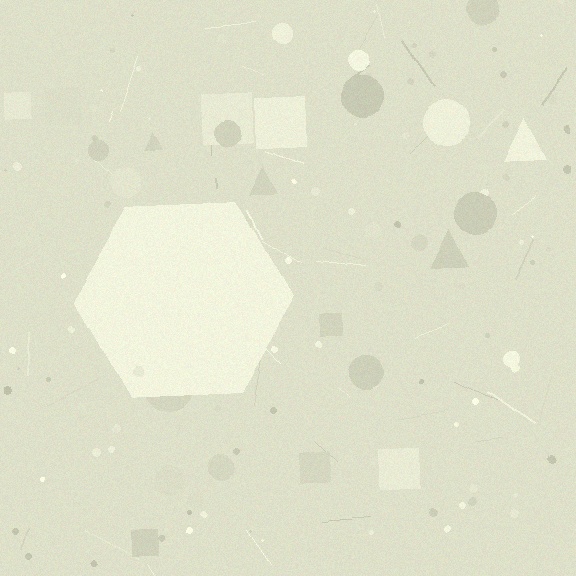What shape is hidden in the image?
A hexagon is hidden in the image.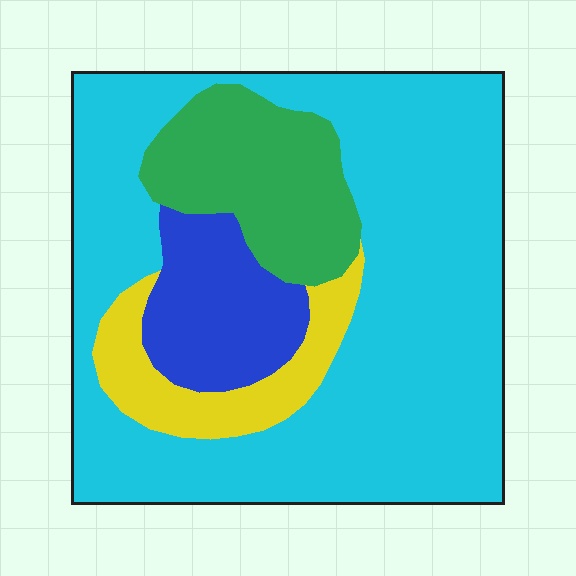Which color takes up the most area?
Cyan, at roughly 65%.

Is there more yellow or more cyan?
Cyan.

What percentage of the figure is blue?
Blue takes up about one eighth (1/8) of the figure.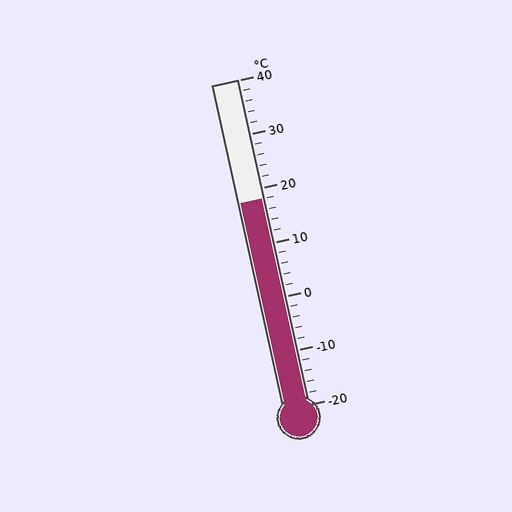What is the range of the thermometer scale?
The thermometer scale ranges from -20°C to 40°C.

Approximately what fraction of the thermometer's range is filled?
The thermometer is filled to approximately 65% of its range.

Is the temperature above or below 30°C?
The temperature is below 30°C.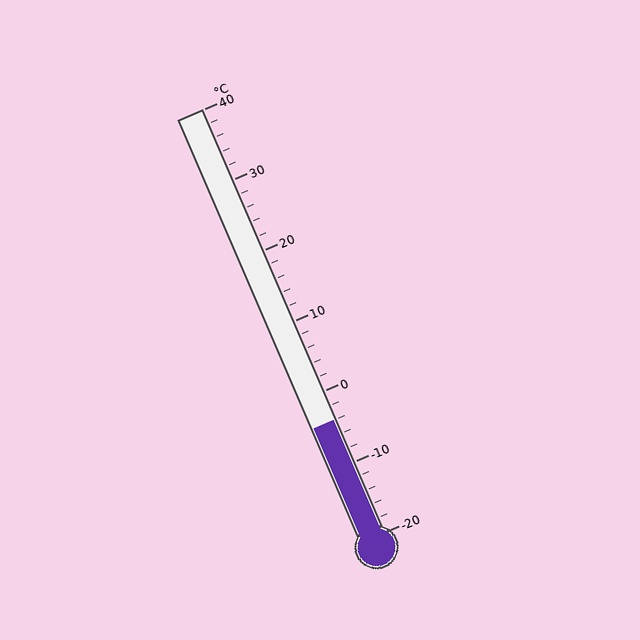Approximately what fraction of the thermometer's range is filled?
The thermometer is filled to approximately 25% of its range.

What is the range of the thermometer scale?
The thermometer scale ranges from -20°C to 40°C.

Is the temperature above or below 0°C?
The temperature is below 0°C.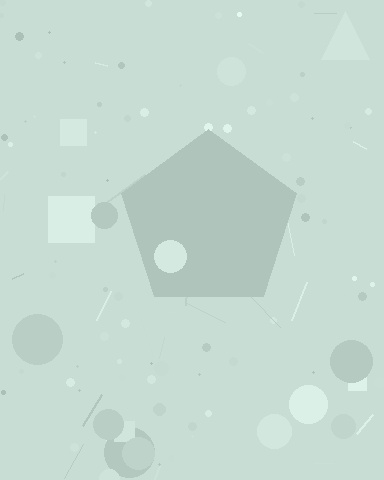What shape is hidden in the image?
A pentagon is hidden in the image.